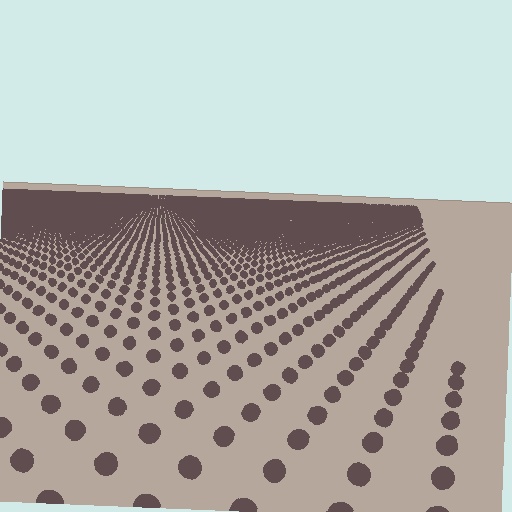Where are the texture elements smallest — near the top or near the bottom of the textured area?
Near the top.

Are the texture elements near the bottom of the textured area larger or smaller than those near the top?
Larger. Near the bottom, elements are closer to the viewer and appear at a bigger on-screen size.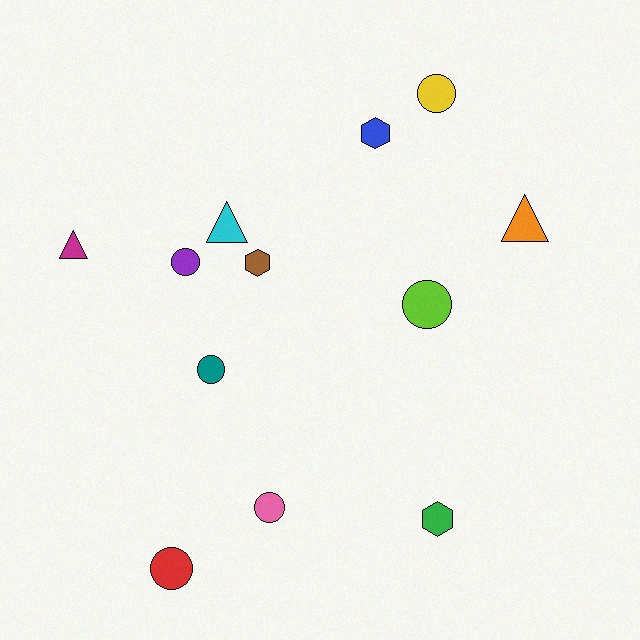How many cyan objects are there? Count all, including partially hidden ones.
There is 1 cyan object.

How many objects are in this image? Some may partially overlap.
There are 12 objects.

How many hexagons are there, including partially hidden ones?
There are 3 hexagons.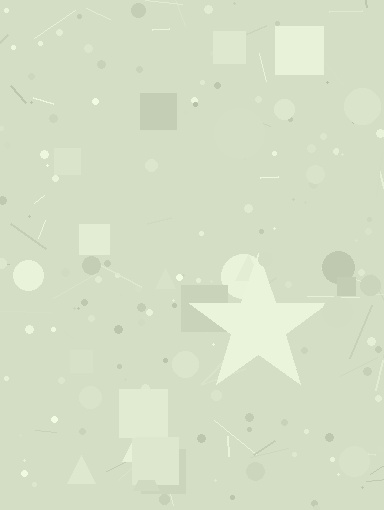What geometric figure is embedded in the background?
A star is embedded in the background.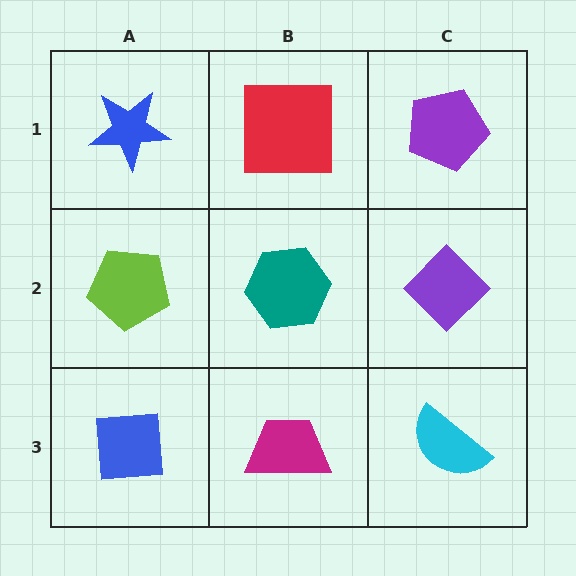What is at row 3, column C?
A cyan semicircle.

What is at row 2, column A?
A lime pentagon.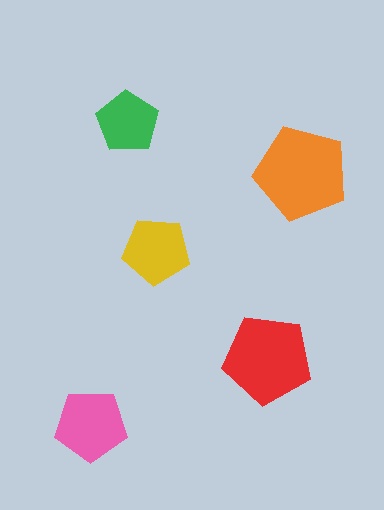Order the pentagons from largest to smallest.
the orange one, the red one, the pink one, the yellow one, the green one.